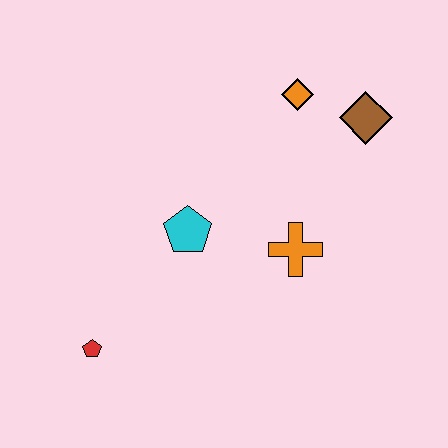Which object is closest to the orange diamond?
The brown diamond is closest to the orange diamond.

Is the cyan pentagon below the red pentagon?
No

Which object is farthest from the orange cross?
The red pentagon is farthest from the orange cross.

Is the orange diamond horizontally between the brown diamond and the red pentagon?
Yes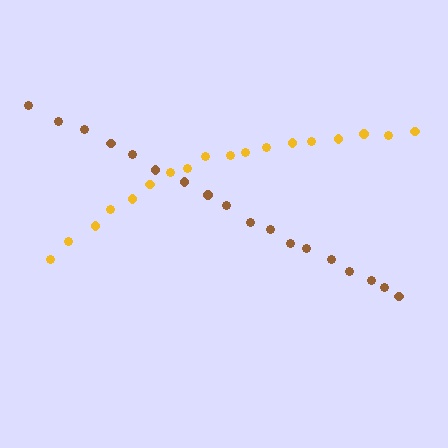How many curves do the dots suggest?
There are 2 distinct paths.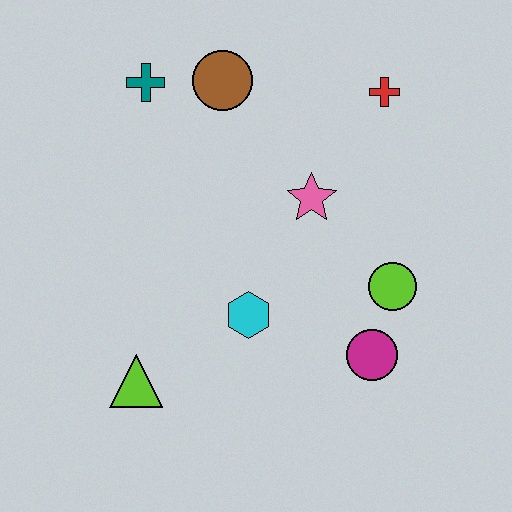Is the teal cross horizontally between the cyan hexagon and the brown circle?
No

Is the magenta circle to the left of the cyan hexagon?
No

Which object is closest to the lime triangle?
The cyan hexagon is closest to the lime triangle.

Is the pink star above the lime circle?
Yes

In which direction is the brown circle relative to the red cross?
The brown circle is to the left of the red cross.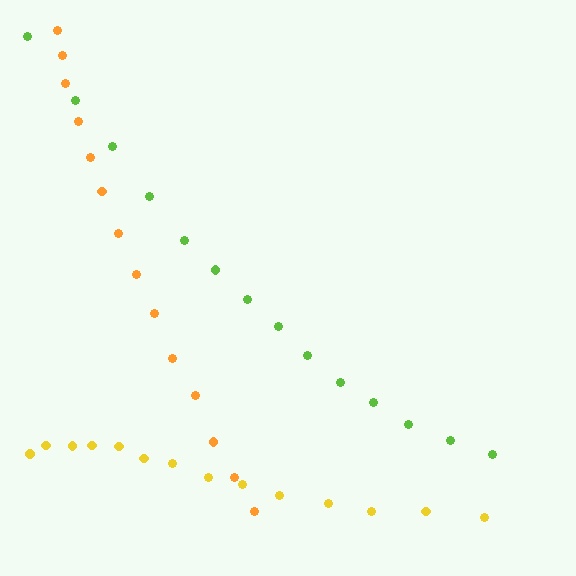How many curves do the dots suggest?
There are 3 distinct paths.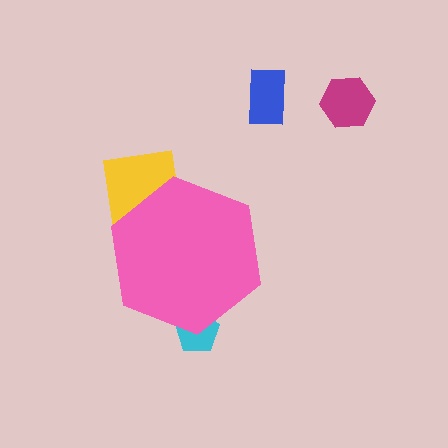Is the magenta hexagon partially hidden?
No, the magenta hexagon is fully visible.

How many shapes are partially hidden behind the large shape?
2 shapes are partially hidden.